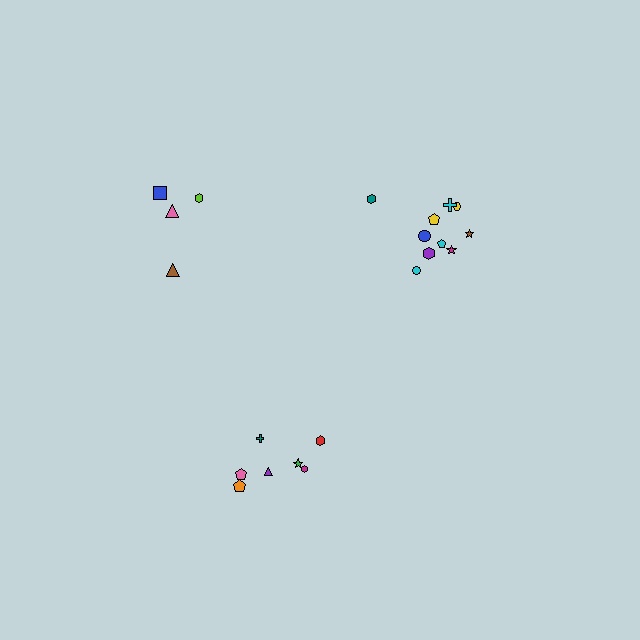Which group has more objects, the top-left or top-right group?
The top-right group.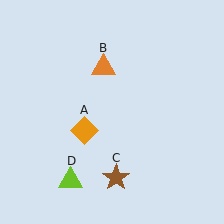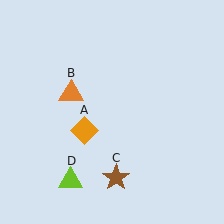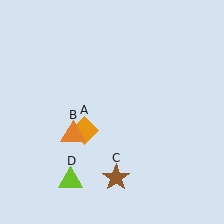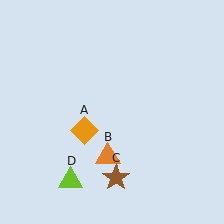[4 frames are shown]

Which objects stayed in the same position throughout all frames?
Orange diamond (object A) and brown star (object C) and lime triangle (object D) remained stationary.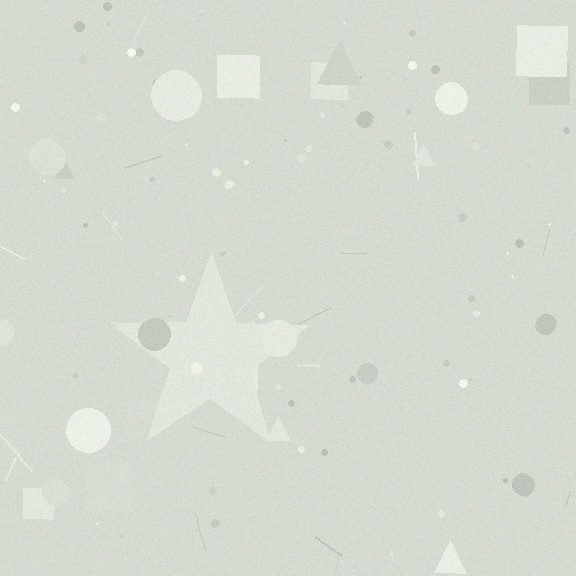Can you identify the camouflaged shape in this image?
The camouflaged shape is a star.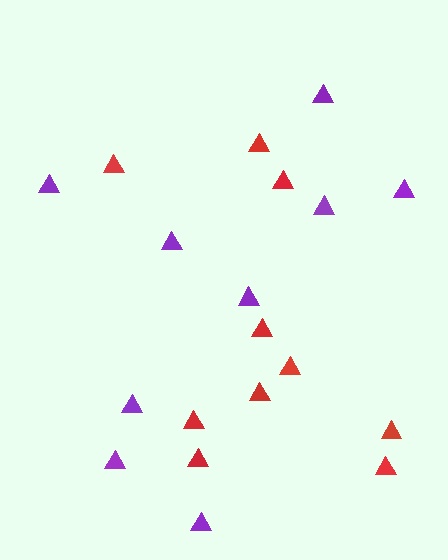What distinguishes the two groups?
There are 2 groups: one group of purple triangles (9) and one group of red triangles (10).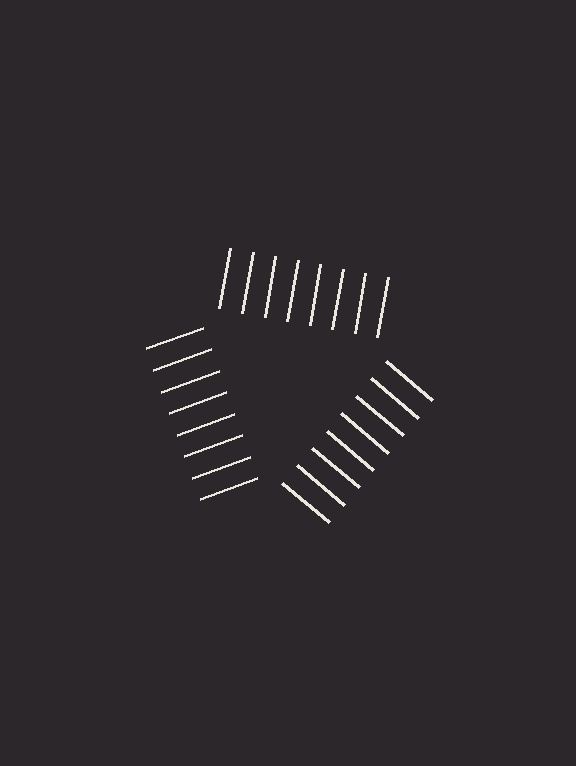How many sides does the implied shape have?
3 sides — the line-ends trace a triangle.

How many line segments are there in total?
24 — 8 along each of the 3 edges.